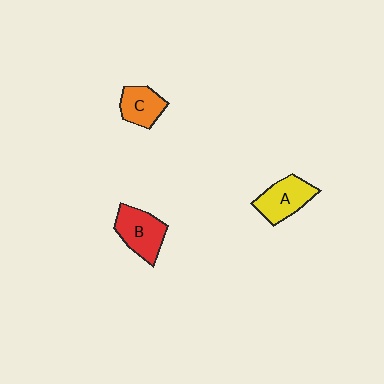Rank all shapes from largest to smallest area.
From largest to smallest: B (red), A (yellow), C (orange).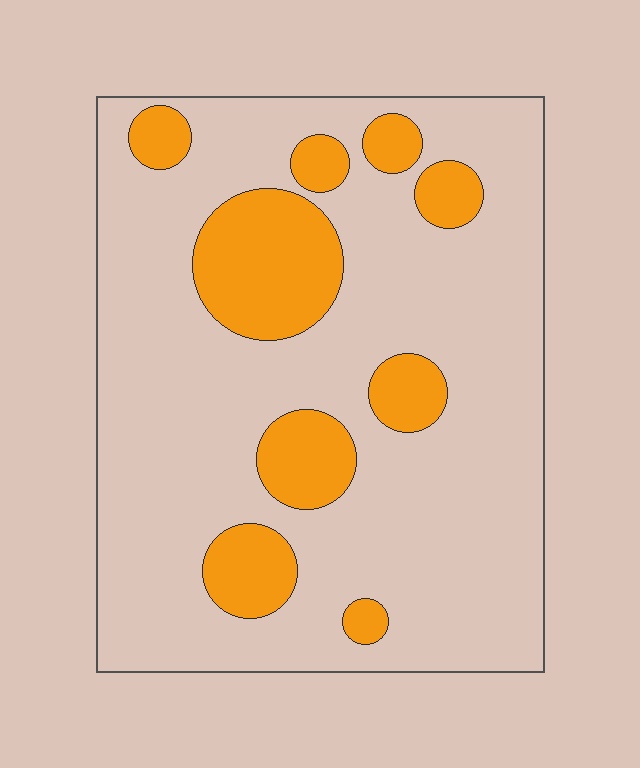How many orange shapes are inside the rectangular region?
9.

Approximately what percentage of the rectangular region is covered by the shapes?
Approximately 20%.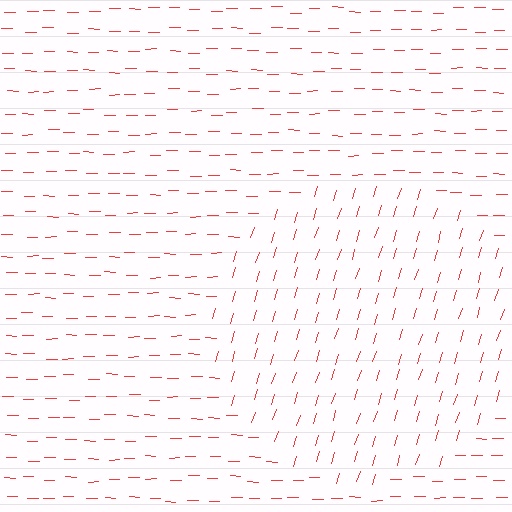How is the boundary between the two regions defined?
The boundary is defined purely by a change in line orientation (approximately 73 degrees difference). All lines are the same color and thickness.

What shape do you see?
I see a circle.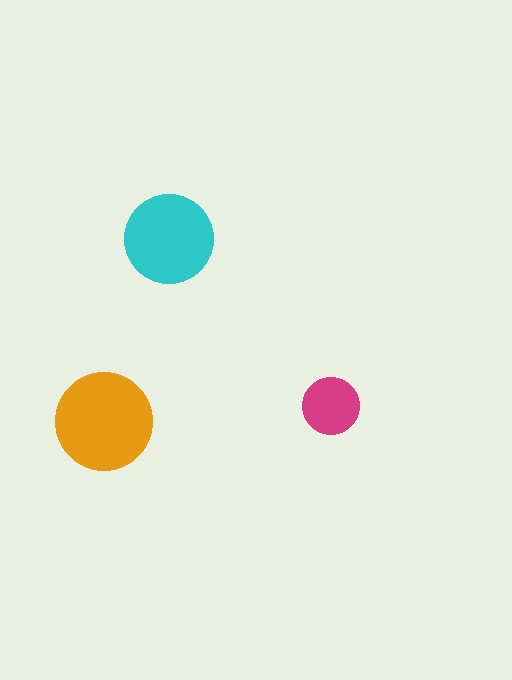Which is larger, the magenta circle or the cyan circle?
The cyan one.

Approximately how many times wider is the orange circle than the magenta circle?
About 1.5 times wider.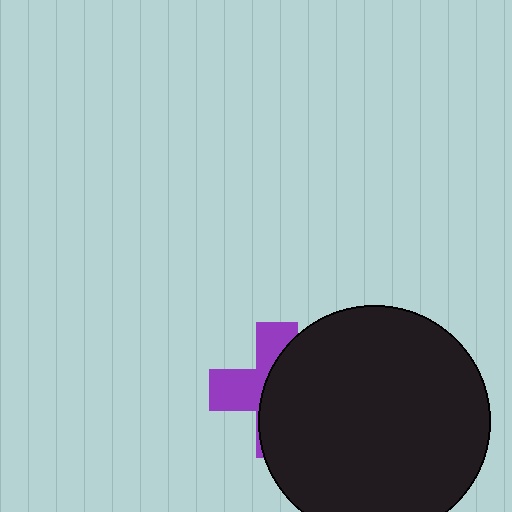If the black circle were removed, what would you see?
You would see the complete purple cross.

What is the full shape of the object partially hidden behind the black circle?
The partially hidden object is a purple cross.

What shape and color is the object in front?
The object in front is a black circle.